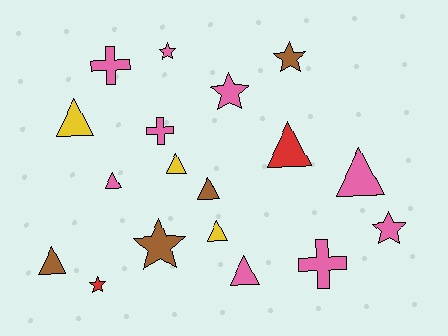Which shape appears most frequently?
Triangle, with 9 objects.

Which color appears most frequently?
Pink, with 9 objects.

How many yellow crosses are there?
There are no yellow crosses.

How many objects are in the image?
There are 18 objects.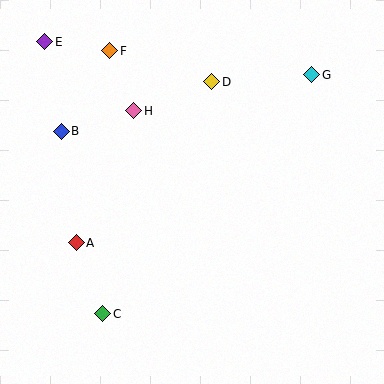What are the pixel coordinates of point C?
Point C is at (103, 314).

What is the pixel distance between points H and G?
The distance between H and G is 182 pixels.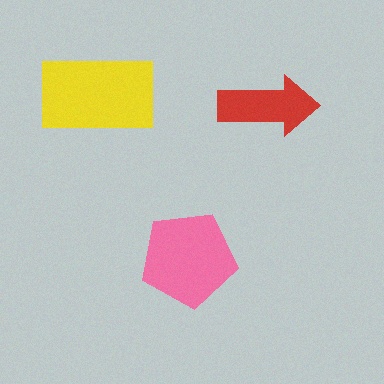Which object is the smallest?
The red arrow.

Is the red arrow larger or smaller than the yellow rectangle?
Smaller.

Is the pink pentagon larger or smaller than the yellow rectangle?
Smaller.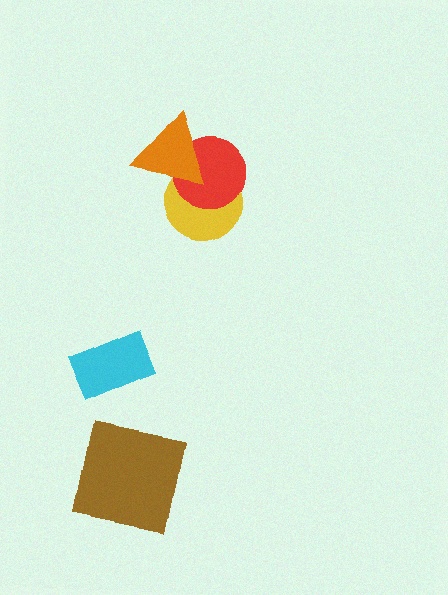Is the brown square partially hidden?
No, no other shape covers it.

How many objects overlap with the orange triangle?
2 objects overlap with the orange triangle.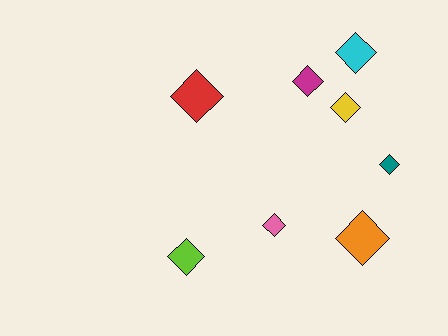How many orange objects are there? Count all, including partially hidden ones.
There is 1 orange object.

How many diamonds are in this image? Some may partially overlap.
There are 8 diamonds.